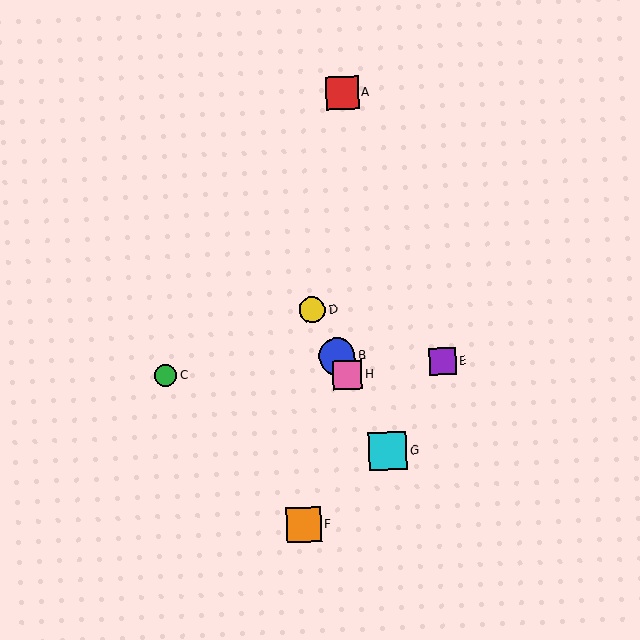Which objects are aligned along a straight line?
Objects B, D, G, H are aligned along a straight line.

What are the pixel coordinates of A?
Object A is at (342, 93).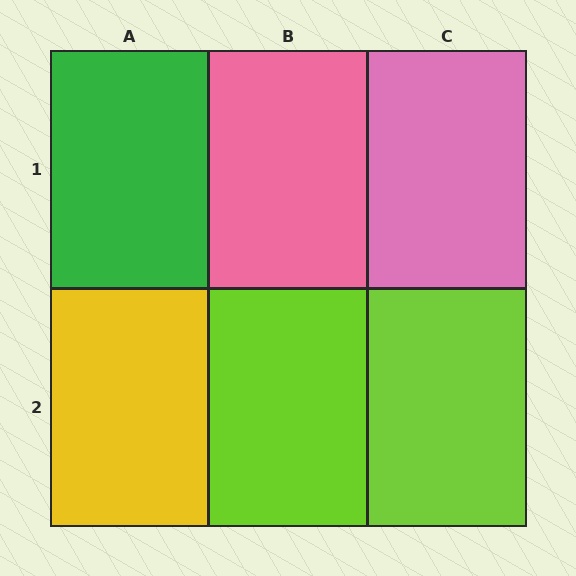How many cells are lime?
2 cells are lime.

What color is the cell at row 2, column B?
Lime.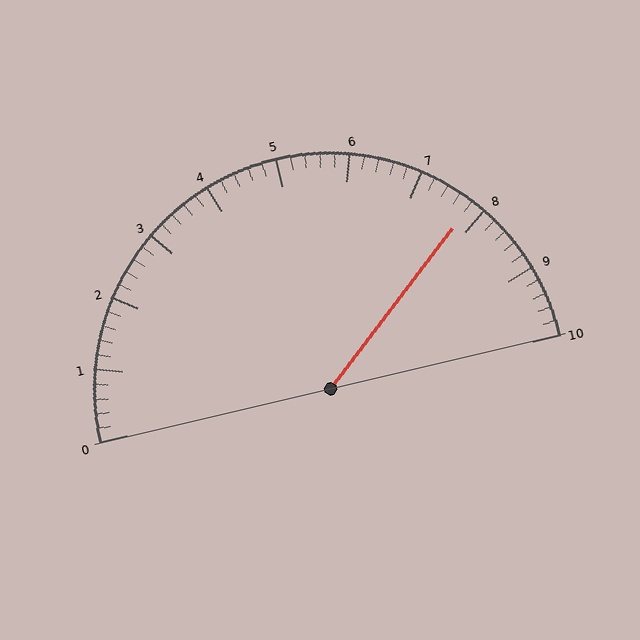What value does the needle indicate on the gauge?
The needle indicates approximately 7.8.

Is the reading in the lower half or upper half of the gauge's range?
The reading is in the upper half of the range (0 to 10).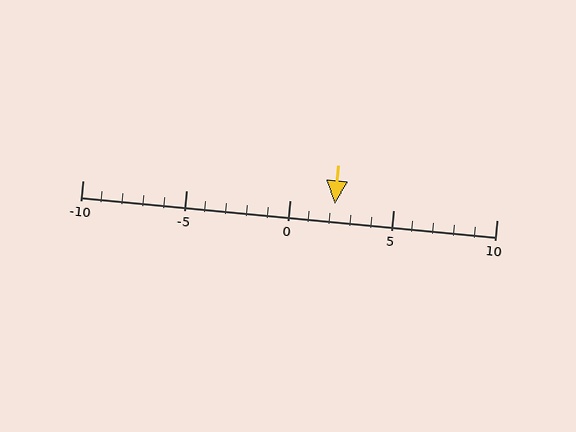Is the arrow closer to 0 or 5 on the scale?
The arrow is closer to 0.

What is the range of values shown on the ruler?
The ruler shows values from -10 to 10.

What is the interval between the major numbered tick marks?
The major tick marks are spaced 5 units apart.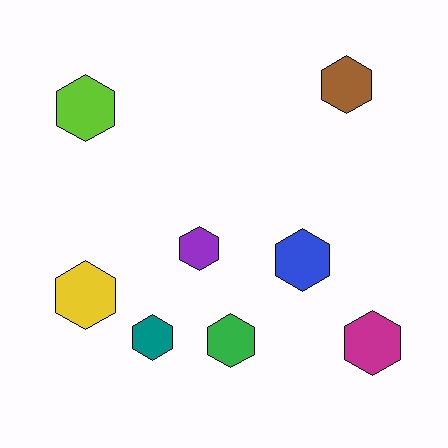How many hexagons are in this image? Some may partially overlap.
There are 8 hexagons.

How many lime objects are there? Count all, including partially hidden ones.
There is 1 lime object.